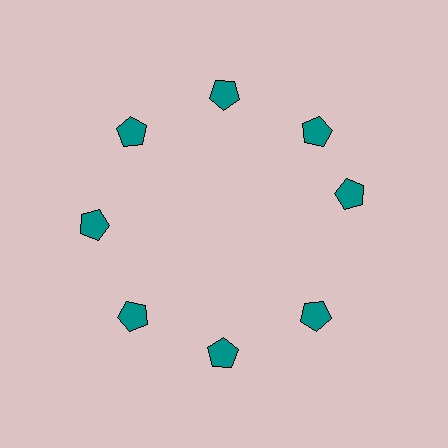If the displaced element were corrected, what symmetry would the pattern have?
It would have 8-fold rotational symmetry — the pattern would map onto itself every 45 degrees.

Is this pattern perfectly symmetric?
No. The 8 teal pentagons are arranged in a ring, but one element near the 3 o'clock position is rotated out of alignment along the ring, breaking the 8-fold rotational symmetry.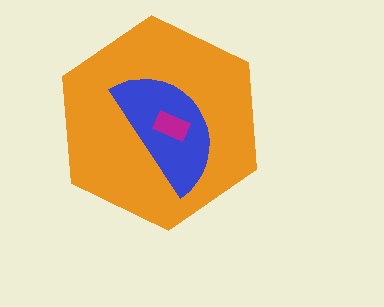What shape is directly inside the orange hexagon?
The blue semicircle.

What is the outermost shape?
The orange hexagon.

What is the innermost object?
The magenta rectangle.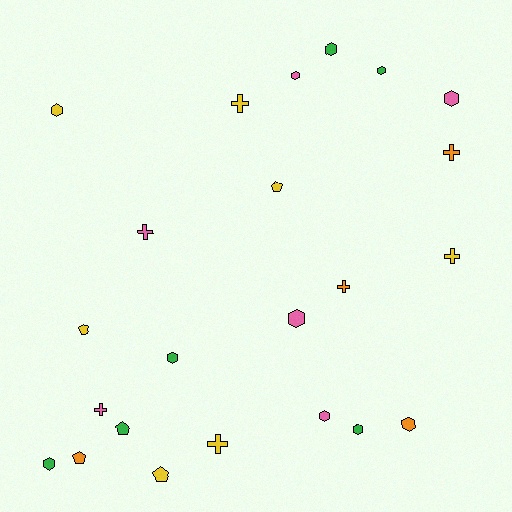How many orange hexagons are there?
There is 1 orange hexagon.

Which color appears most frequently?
Yellow, with 7 objects.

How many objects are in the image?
There are 23 objects.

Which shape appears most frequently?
Hexagon, with 11 objects.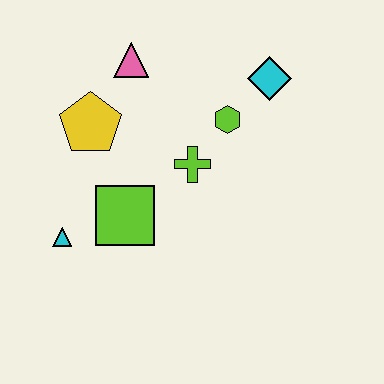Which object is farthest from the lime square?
The cyan diamond is farthest from the lime square.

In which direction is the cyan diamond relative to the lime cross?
The cyan diamond is above the lime cross.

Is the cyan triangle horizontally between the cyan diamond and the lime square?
No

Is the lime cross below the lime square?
No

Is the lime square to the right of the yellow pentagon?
Yes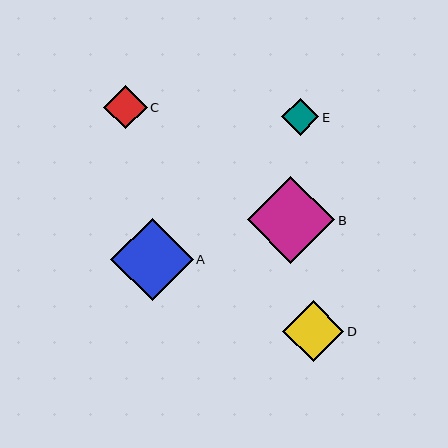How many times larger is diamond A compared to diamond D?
Diamond A is approximately 1.3 times the size of diamond D.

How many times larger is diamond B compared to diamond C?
Diamond B is approximately 2.0 times the size of diamond C.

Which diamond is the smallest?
Diamond E is the smallest with a size of approximately 37 pixels.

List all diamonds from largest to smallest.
From largest to smallest: B, A, D, C, E.